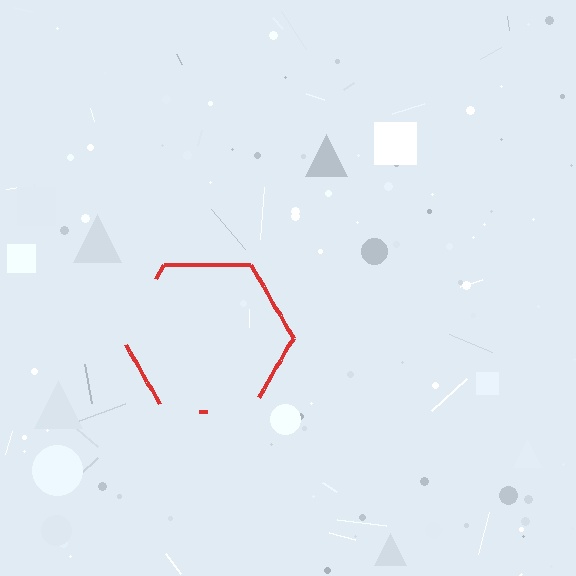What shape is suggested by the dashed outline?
The dashed outline suggests a hexagon.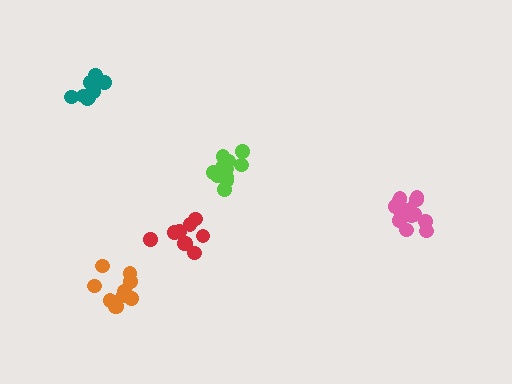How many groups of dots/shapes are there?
There are 5 groups.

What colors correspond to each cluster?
The clusters are colored: lime, teal, pink, red, orange.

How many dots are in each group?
Group 1: 11 dots, Group 2: 9 dots, Group 3: 13 dots, Group 4: 9 dots, Group 5: 12 dots (54 total).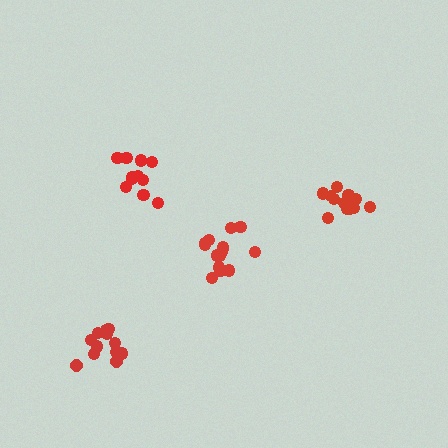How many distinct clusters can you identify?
There are 4 distinct clusters.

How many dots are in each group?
Group 1: 11 dots, Group 2: 12 dots, Group 3: 15 dots, Group 4: 13 dots (51 total).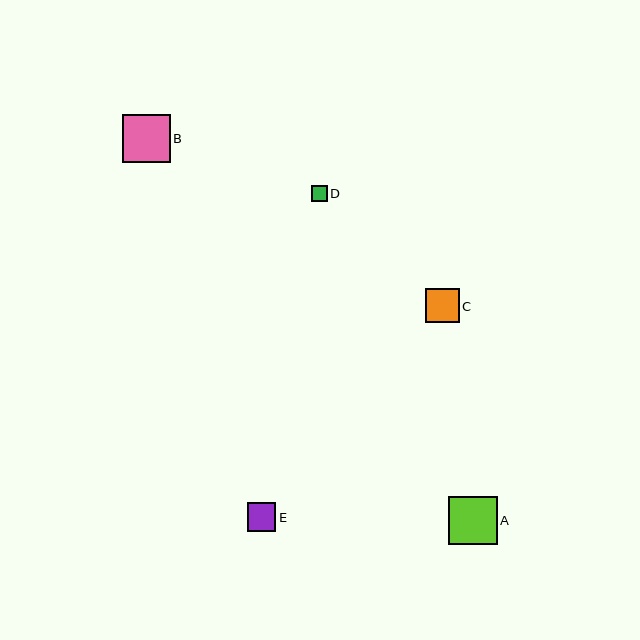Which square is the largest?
Square A is the largest with a size of approximately 49 pixels.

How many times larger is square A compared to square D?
Square A is approximately 3.0 times the size of square D.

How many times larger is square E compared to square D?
Square E is approximately 1.8 times the size of square D.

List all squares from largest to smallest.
From largest to smallest: A, B, C, E, D.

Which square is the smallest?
Square D is the smallest with a size of approximately 16 pixels.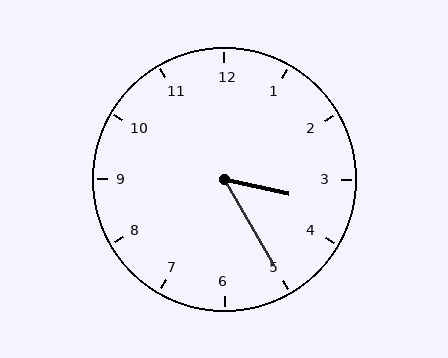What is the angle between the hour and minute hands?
Approximately 48 degrees.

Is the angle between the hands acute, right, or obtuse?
It is acute.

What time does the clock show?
3:25.